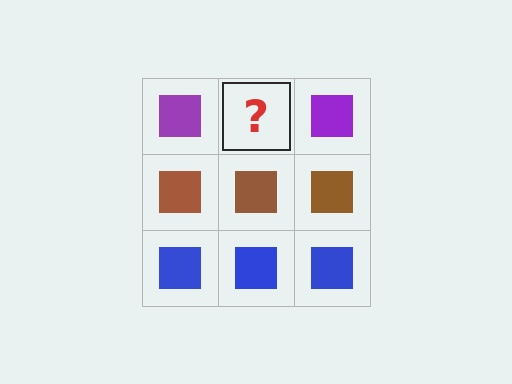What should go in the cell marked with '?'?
The missing cell should contain a purple square.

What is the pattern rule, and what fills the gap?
The rule is that each row has a consistent color. The gap should be filled with a purple square.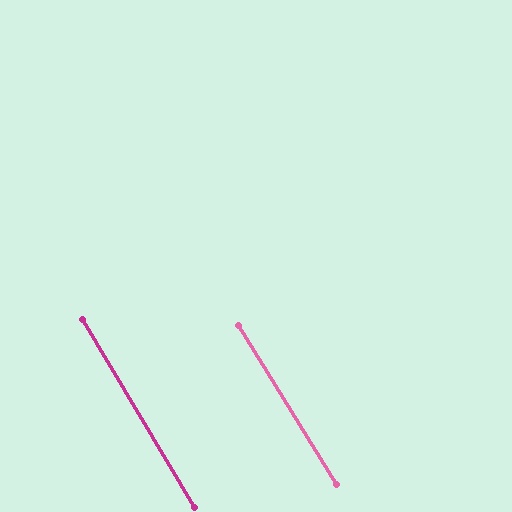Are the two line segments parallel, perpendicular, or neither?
Parallel — their directions differ by only 1.0°.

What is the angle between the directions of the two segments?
Approximately 1 degree.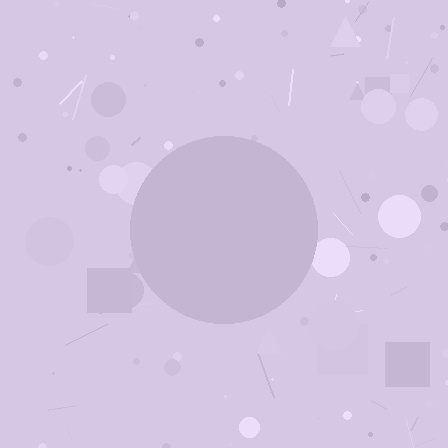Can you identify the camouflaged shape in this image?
The camouflaged shape is a circle.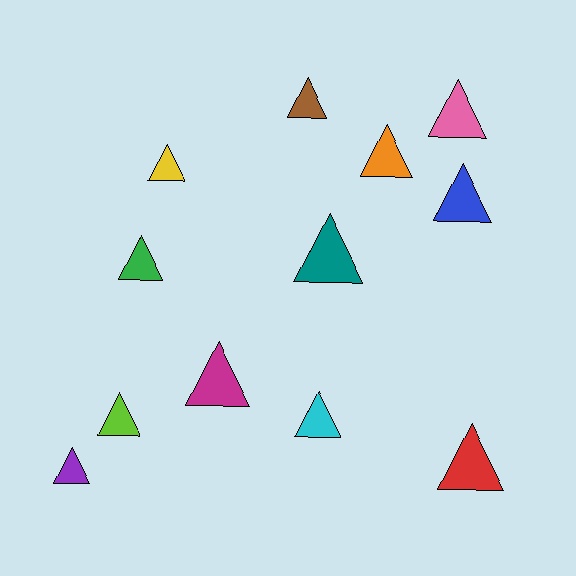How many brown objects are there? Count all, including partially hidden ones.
There is 1 brown object.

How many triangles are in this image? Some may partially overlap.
There are 12 triangles.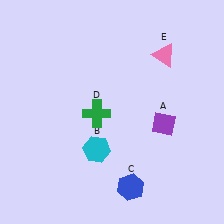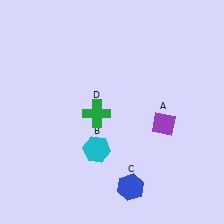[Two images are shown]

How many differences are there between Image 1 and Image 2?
There is 1 difference between the two images.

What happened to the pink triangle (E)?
The pink triangle (E) was removed in Image 2. It was in the top-right area of Image 1.